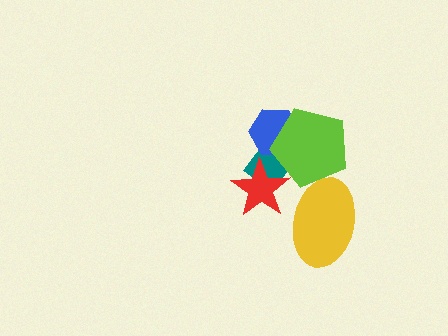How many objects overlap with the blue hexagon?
2 objects overlap with the blue hexagon.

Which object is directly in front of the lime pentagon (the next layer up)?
The red star is directly in front of the lime pentagon.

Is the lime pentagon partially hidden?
Yes, it is partially covered by another shape.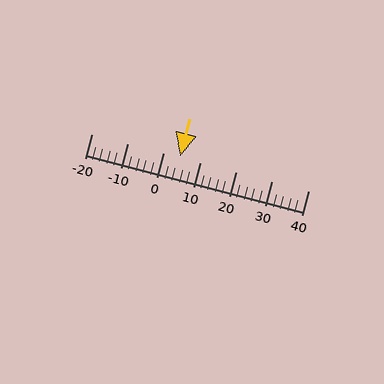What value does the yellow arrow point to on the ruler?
The yellow arrow points to approximately 4.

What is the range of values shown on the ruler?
The ruler shows values from -20 to 40.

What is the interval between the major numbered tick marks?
The major tick marks are spaced 10 units apart.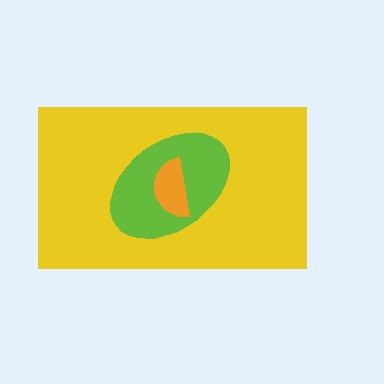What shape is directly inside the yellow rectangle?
The lime ellipse.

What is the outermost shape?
The yellow rectangle.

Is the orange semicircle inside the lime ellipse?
Yes.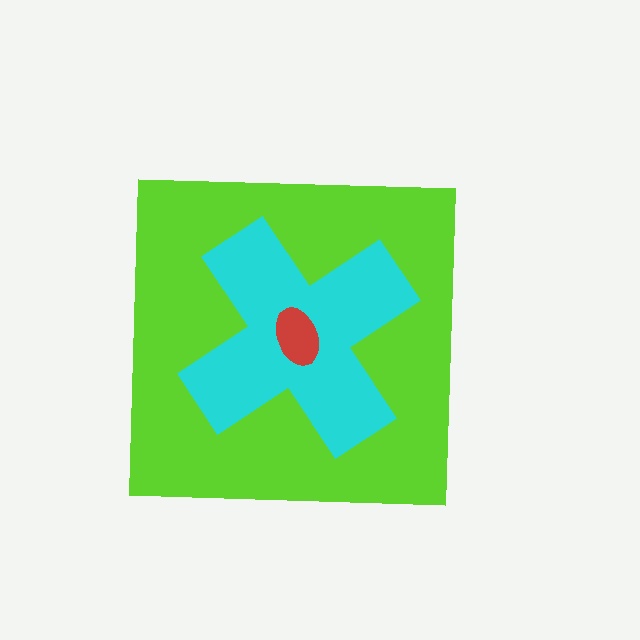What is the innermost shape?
The red ellipse.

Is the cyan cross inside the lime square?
Yes.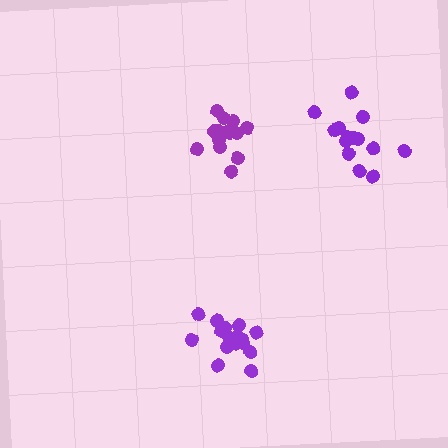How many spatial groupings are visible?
There are 3 spatial groupings.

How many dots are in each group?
Group 1: 14 dots, Group 2: 14 dots, Group 3: 16 dots (44 total).